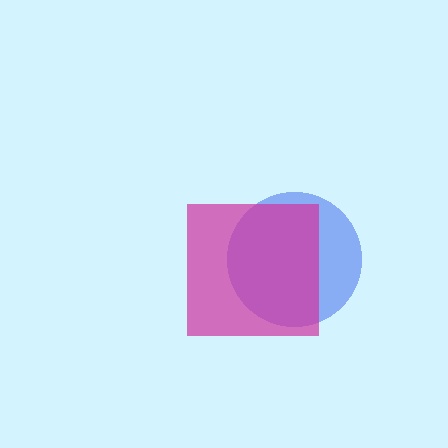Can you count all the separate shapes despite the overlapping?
Yes, there are 2 separate shapes.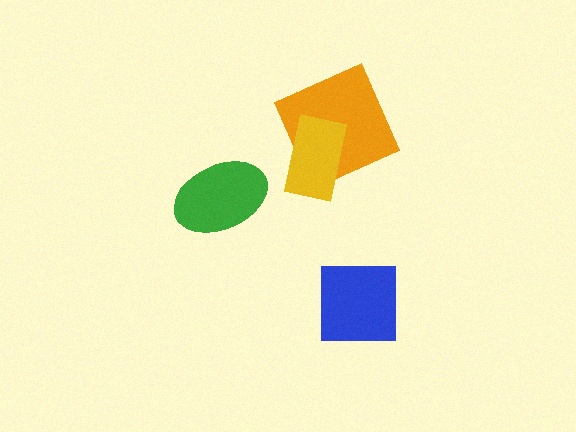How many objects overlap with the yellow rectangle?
1 object overlaps with the yellow rectangle.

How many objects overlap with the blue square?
0 objects overlap with the blue square.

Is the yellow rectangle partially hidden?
No, no other shape covers it.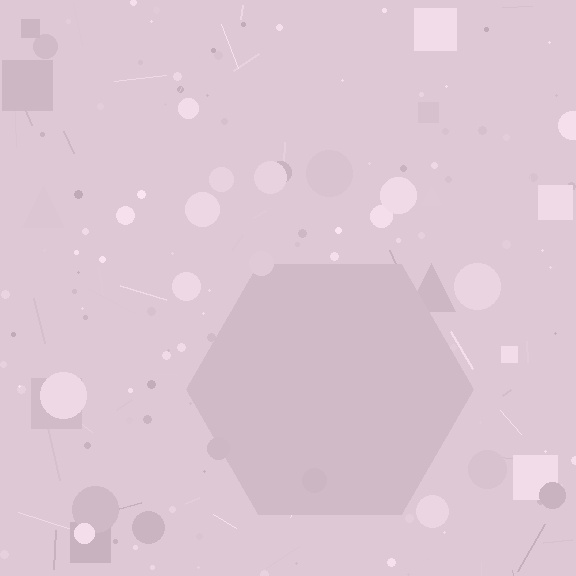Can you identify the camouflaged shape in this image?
The camouflaged shape is a hexagon.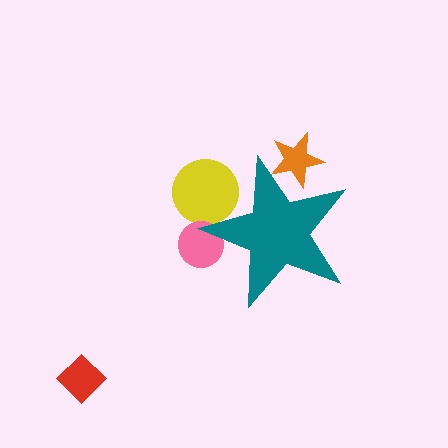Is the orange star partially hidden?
Yes, the orange star is partially hidden behind the teal star.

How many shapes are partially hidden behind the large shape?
3 shapes are partially hidden.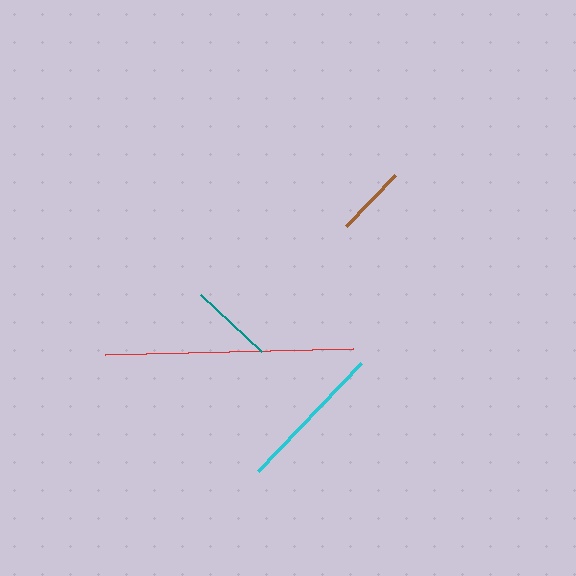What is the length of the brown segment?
The brown segment is approximately 71 pixels long.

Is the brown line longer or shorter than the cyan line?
The cyan line is longer than the brown line.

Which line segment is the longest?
The red line is the longest at approximately 248 pixels.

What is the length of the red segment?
The red segment is approximately 248 pixels long.